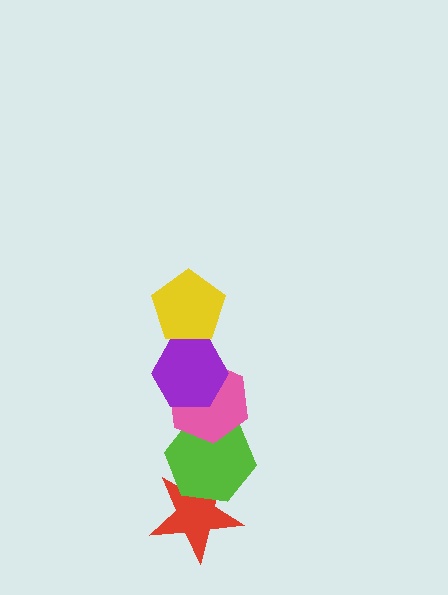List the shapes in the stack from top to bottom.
From top to bottom: the yellow pentagon, the purple hexagon, the pink hexagon, the lime hexagon, the red star.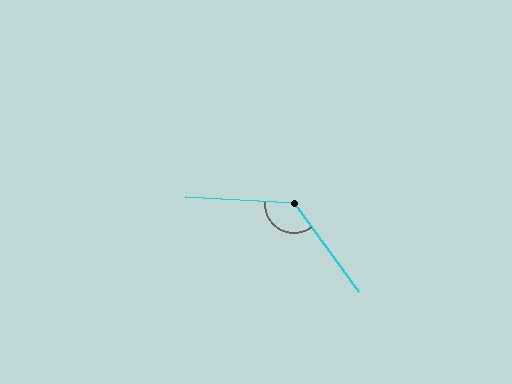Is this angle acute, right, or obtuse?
It is obtuse.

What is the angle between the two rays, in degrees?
Approximately 130 degrees.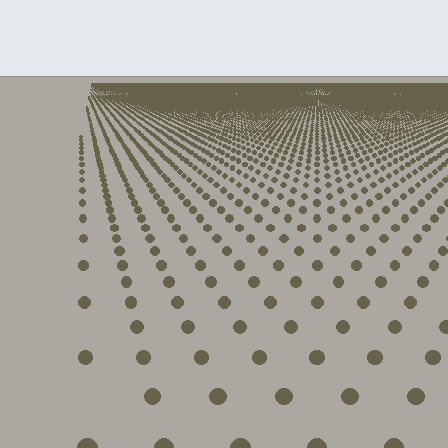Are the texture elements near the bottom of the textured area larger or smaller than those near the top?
Larger. Near the bottom, elements are closer to the viewer and appear at a bigger on-screen size.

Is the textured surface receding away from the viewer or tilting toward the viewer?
The surface is receding away from the viewer. Texture elements get smaller and denser toward the top.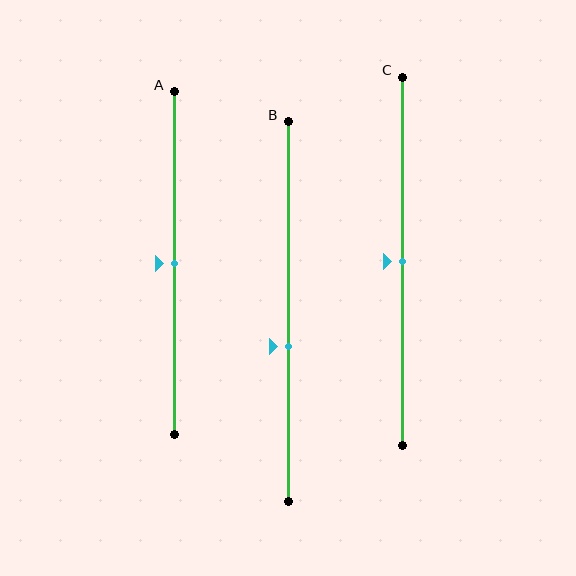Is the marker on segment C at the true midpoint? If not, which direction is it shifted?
Yes, the marker on segment C is at the true midpoint.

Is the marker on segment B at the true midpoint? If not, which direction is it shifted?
No, the marker on segment B is shifted downward by about 9% of the segment length.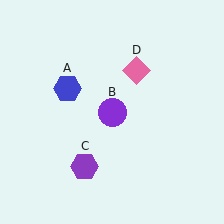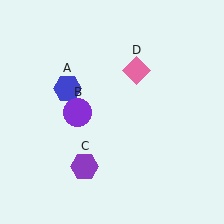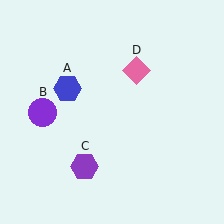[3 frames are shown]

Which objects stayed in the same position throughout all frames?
Blue hexagon (object A) and purple hexagon (object C) and pink diamond (object D) remained stationary.